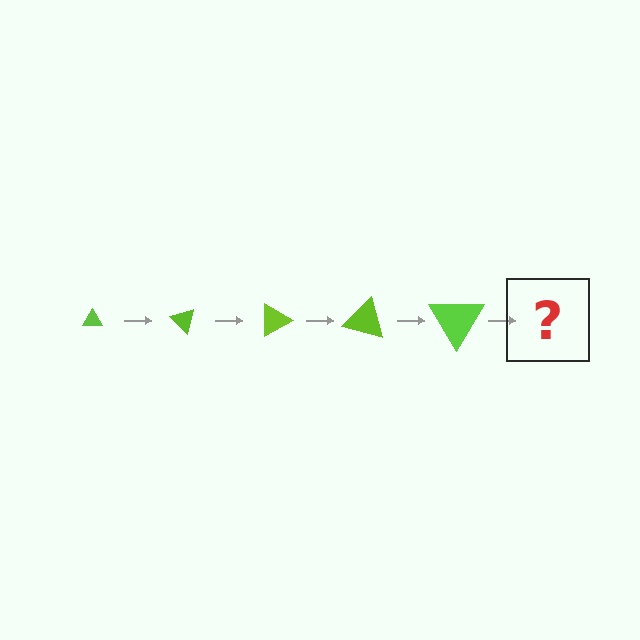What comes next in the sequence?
The next element should be a triangle, larger than the previous one and rotated 225 degrees from the start.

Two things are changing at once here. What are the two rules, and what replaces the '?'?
The two rules are that the triangle grows larger each step and it rotates 45 degrees each step. The '?' should be a triangle, larger than the previous one and rotated 225 degrees from the start.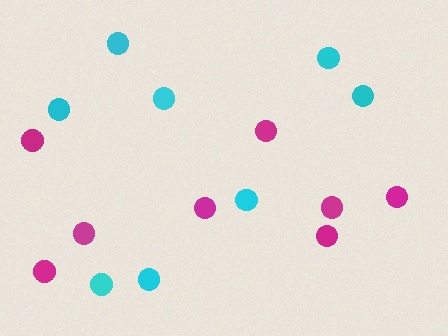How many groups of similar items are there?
There are 2 groups: one group of magenta circles (8) and one group of cyan circles (8).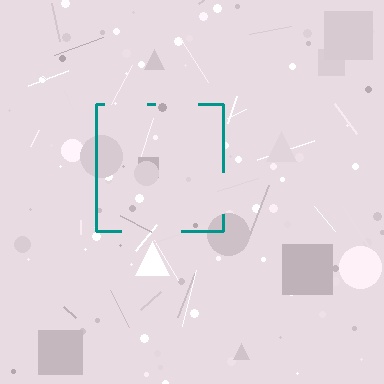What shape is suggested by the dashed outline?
The dashed outline suggests a square.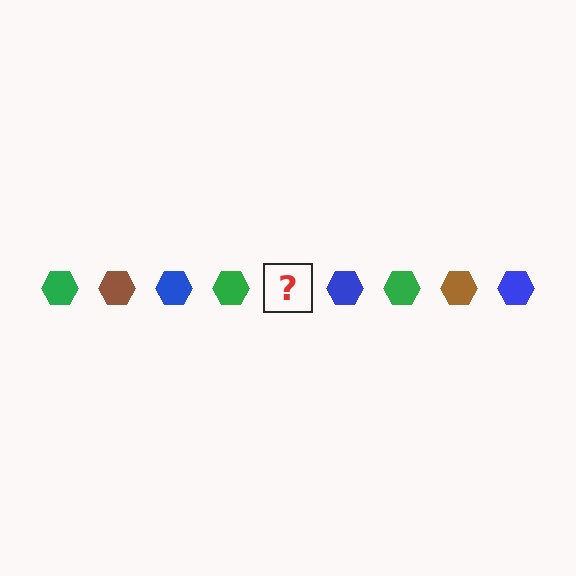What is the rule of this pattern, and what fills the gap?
The rule is that the pattern cycles through green, brown, blue hexagons. The gap should be filled with a brown hexagon.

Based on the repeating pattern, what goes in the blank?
The blank should be a brown hexagon.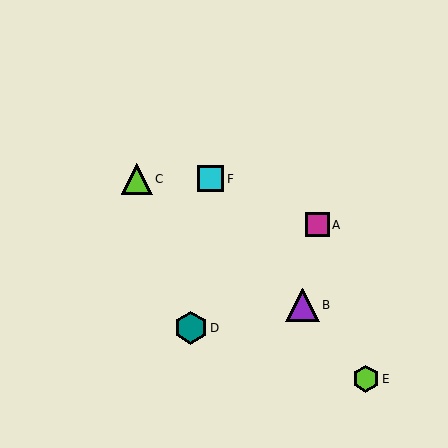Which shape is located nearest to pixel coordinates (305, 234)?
The magenta square (labeled A) at (317, 225) is nearest to that location.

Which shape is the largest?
The purple triangle (labeled B) is the largest.